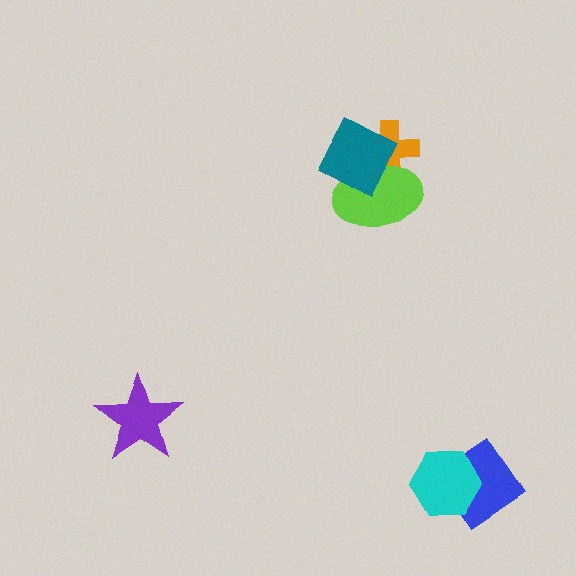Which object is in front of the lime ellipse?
The teal diamond is in front of the lime ellipse.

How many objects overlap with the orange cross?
2 objects overlap with the orange cross.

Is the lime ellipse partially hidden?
Yes, it is partially covered by another shape.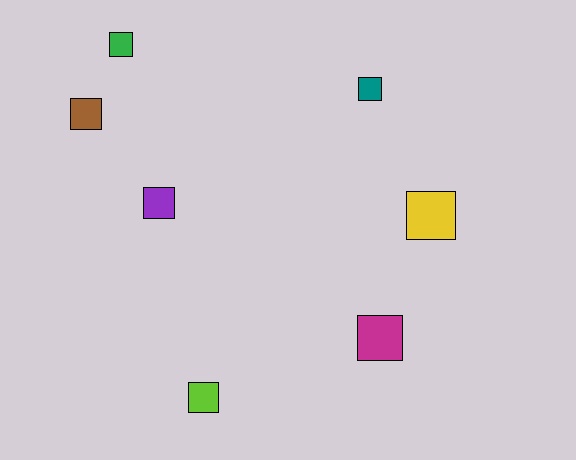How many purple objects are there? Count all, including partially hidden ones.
There is 1 purple object.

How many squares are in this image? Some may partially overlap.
There are 7 squares.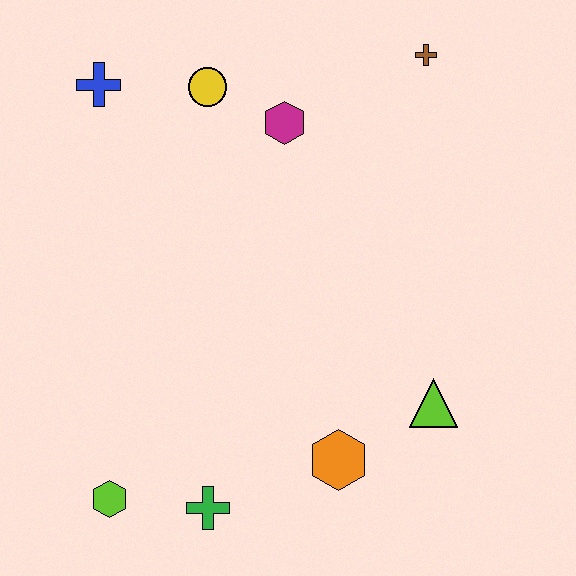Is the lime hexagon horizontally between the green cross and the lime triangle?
No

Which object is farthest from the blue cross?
The lime triangle is farthest from the blue cross.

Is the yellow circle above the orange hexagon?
Yes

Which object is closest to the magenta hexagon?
The yellow circle is closest to the magenta hexagon.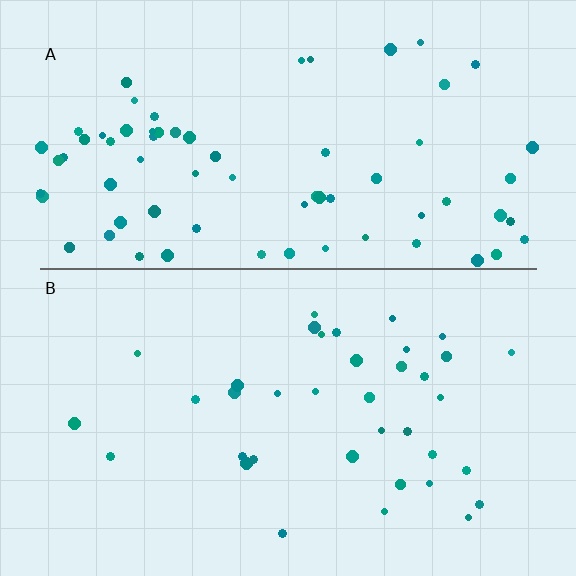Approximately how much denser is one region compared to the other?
Approximately 1.9× — region A over region B.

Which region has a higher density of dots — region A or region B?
A (the top).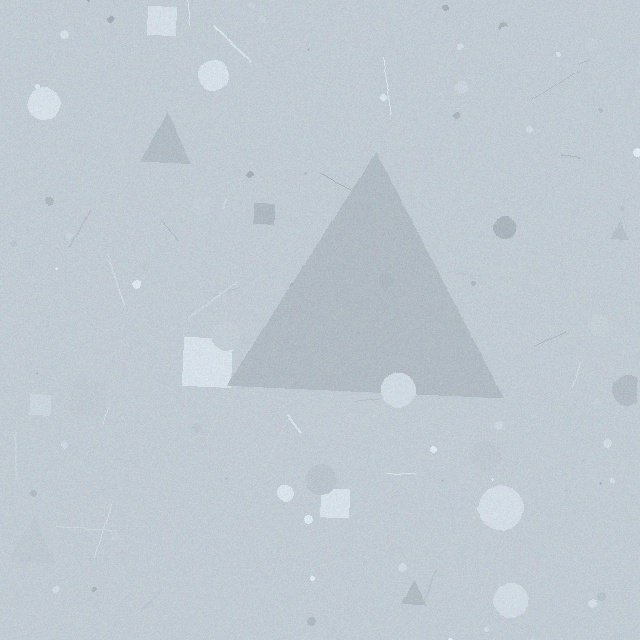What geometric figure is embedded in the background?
A triangle is embedded in the background.